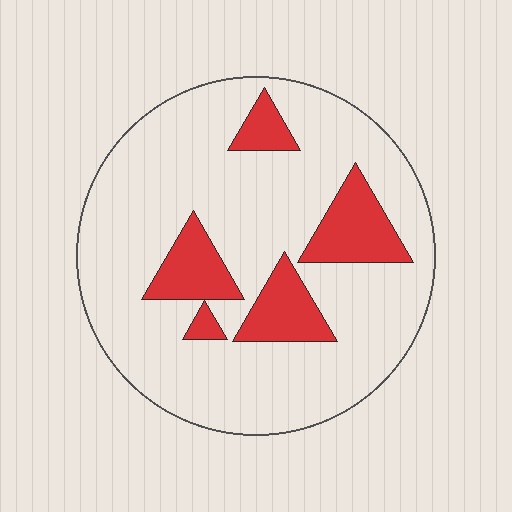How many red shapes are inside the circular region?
5.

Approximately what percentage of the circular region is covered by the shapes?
Approximately 20%.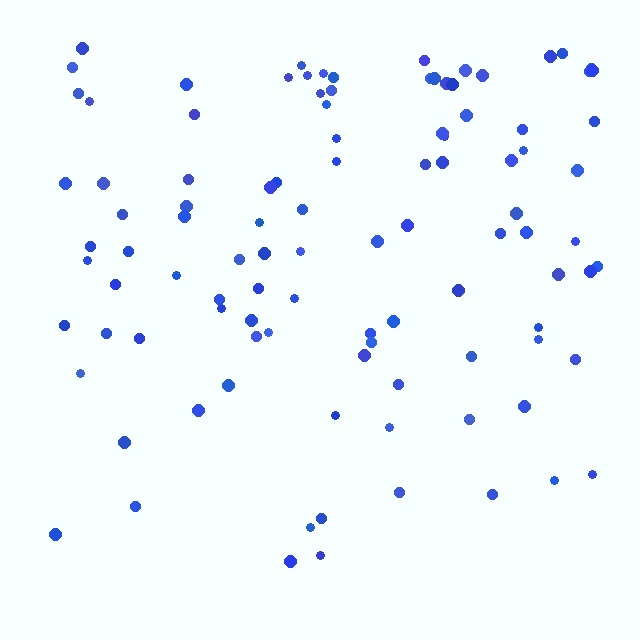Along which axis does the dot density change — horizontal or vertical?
Vertical.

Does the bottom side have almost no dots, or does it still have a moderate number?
Still a moderate number, just noticeably fewer than the top.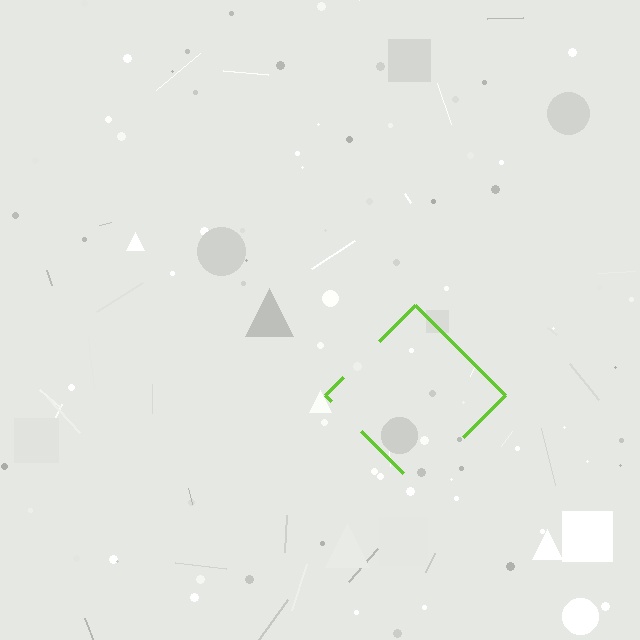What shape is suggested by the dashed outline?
The dashed outline suggests a diamond.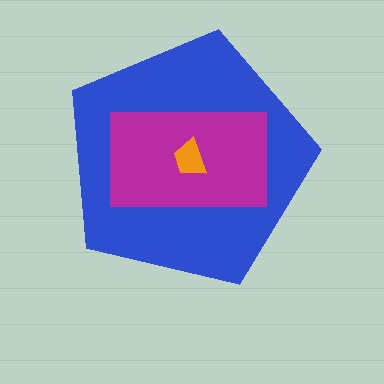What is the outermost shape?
The blue pentagon.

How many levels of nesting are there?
3.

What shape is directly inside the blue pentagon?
The magenta rectangle.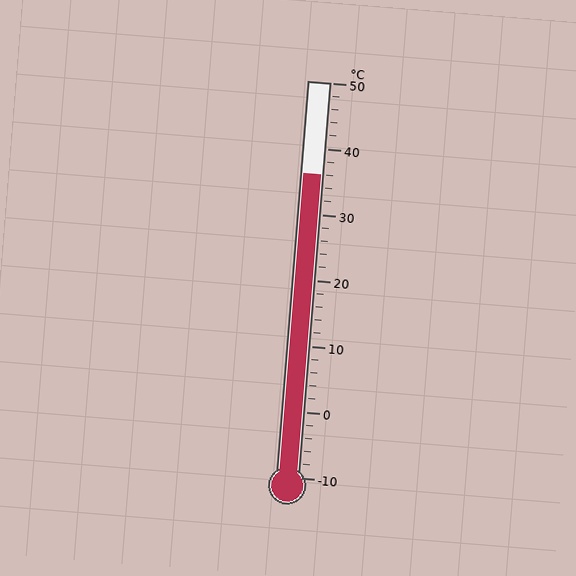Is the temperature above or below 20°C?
The temperature is above 20°C.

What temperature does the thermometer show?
The thermometer shows approximately 36°C.